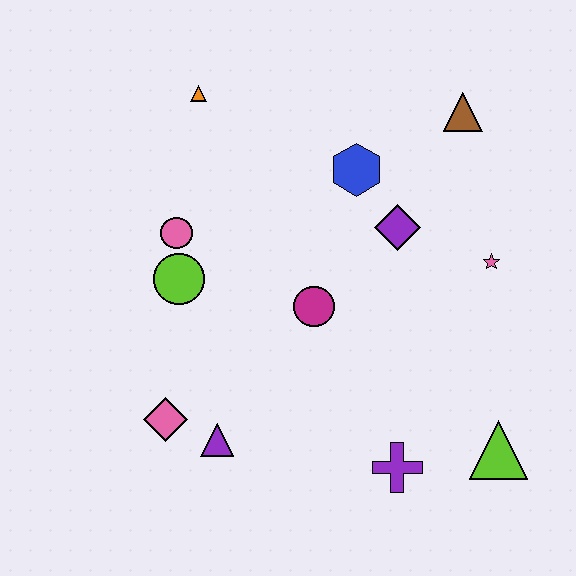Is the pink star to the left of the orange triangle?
No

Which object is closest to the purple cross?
The lime triangle is closest to the purple cross.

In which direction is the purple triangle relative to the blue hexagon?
The purple triangle is below the blue hexagon.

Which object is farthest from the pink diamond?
The brown triangle is farthest from the pink diamond.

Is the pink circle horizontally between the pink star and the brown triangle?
No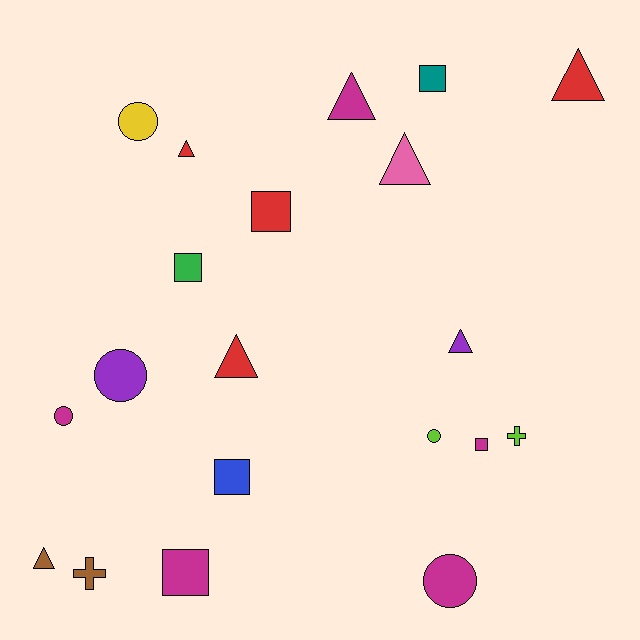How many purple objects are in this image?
There are 2 purple objects.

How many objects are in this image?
There are 20 objects.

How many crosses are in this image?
There are 2 crosses.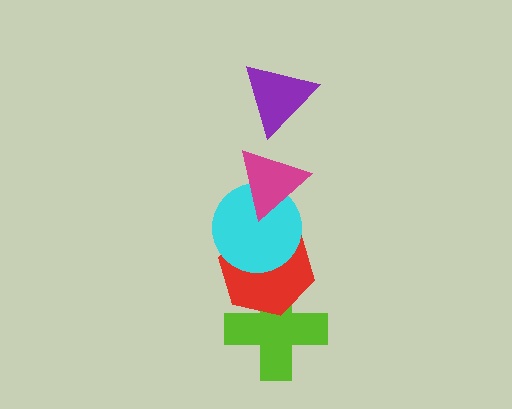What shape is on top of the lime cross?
The red hexagon is on top of the lime cross.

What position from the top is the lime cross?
The lime cross is 5th from the top.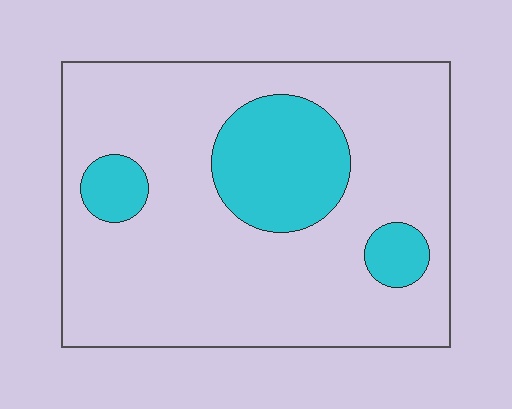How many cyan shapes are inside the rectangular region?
3.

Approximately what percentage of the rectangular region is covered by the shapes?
Approximately 20%.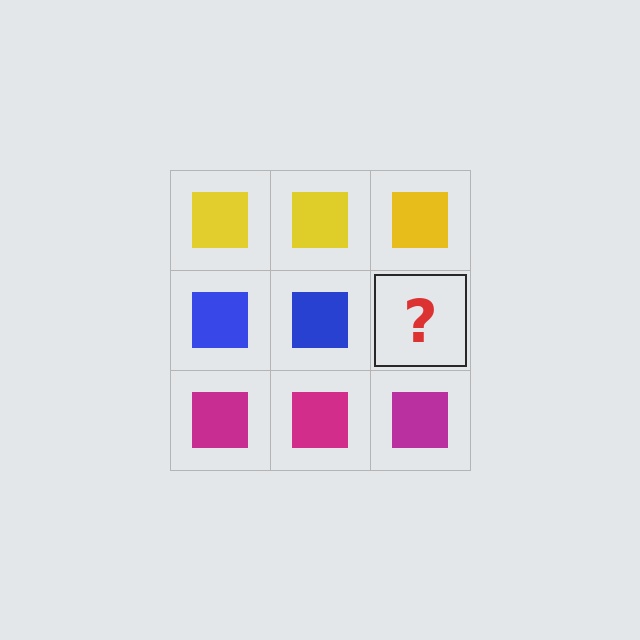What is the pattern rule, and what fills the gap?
The rule is that each row has a consistent color. The gap should be filled with a blue square.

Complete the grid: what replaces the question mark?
The question mark should be replaced with a blue square.